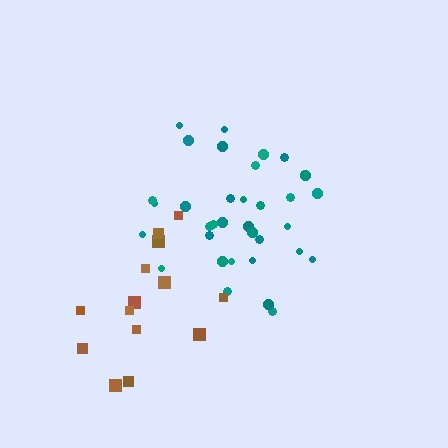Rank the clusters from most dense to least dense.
teal, brown.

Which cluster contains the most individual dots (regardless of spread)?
Teal (35).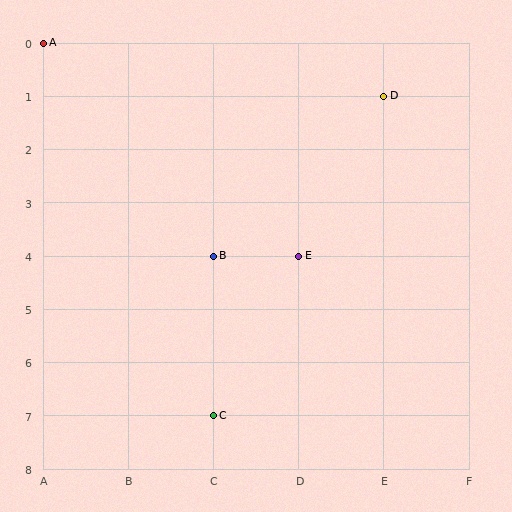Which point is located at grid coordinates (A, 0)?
Point A is at (A, 0).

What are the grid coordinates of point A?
Point A is at grid coordinates (A, 0).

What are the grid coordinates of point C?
Point C is at grid coordinates (C, 7).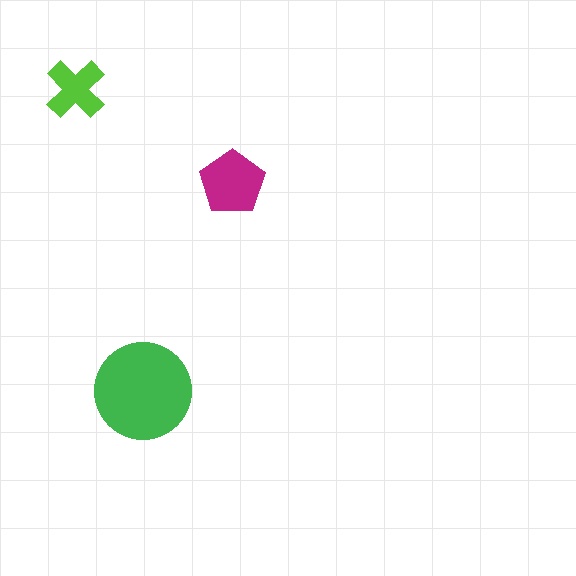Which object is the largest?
The green circle.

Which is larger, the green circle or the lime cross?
The green circle.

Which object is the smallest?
The lime cross.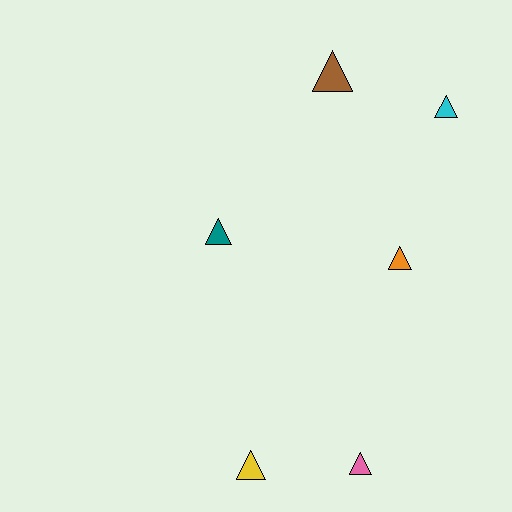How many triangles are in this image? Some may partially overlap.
There are 6 triangles.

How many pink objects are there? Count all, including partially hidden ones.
There is 1 pink object.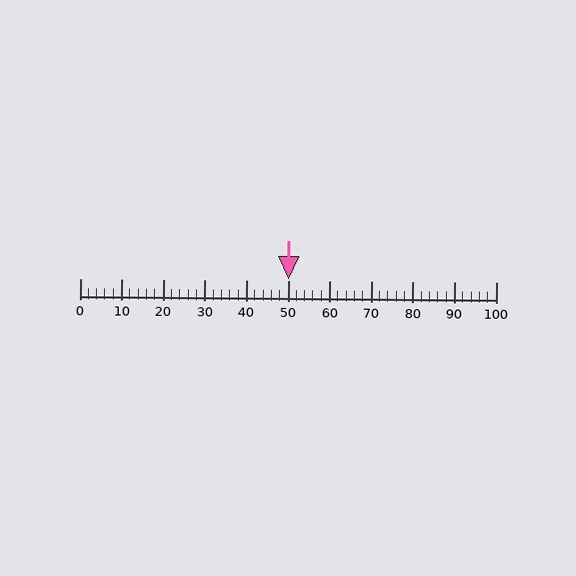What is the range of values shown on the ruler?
The ruler shows values from 0 to 100.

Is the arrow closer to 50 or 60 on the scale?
The arrow is closer to 50.